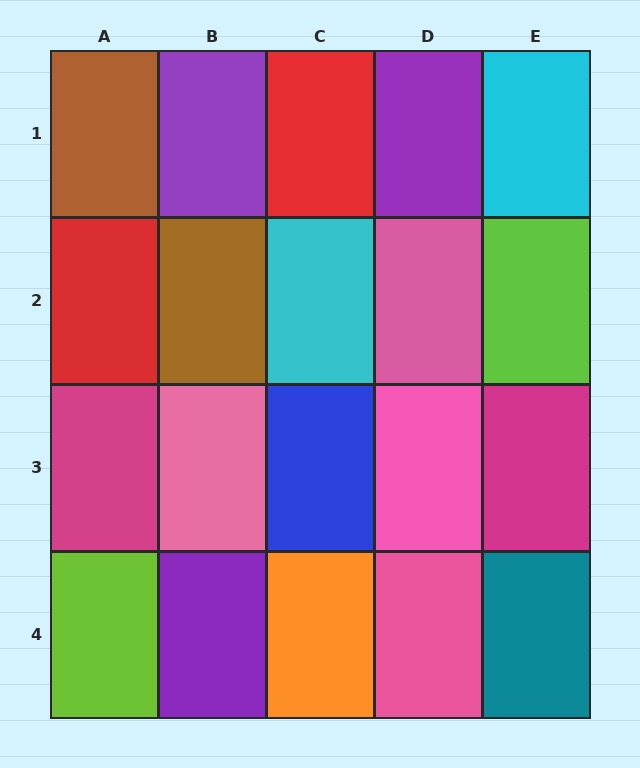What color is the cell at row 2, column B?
Brown.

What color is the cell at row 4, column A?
Lime.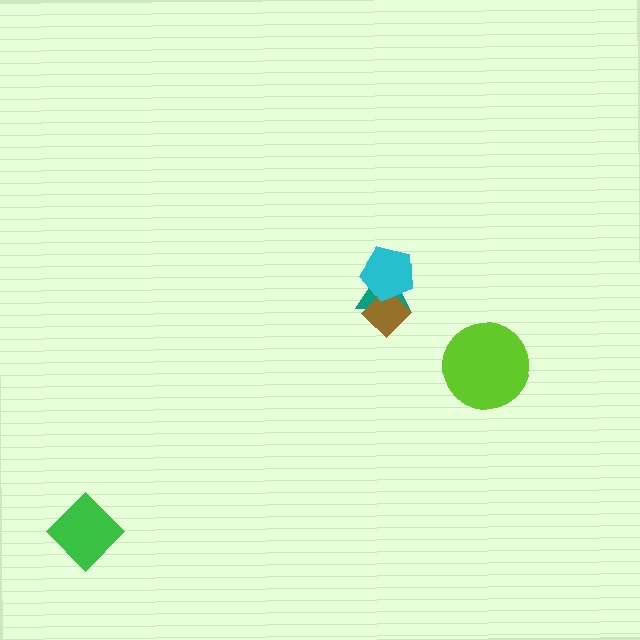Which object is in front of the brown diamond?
The cyan pentagon is in front of the brown diamond.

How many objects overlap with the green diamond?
0 objects overlap with the green diamond.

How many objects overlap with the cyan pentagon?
2 objects overlap with the cyan pentagon.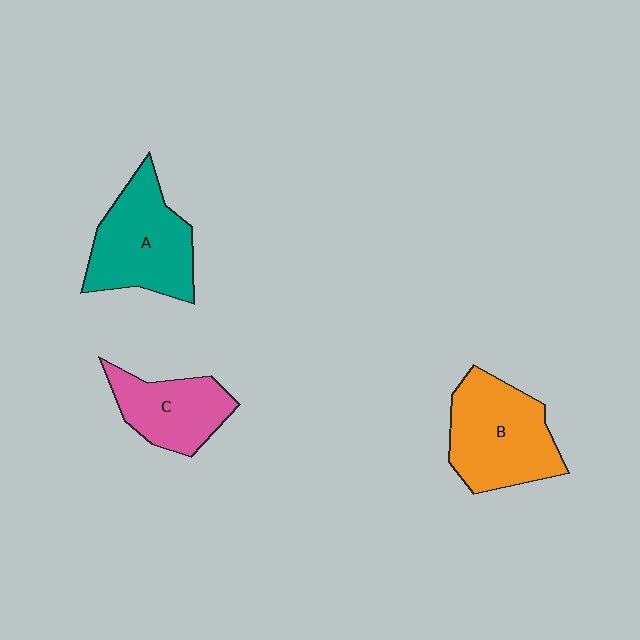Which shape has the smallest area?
Shape C (pink).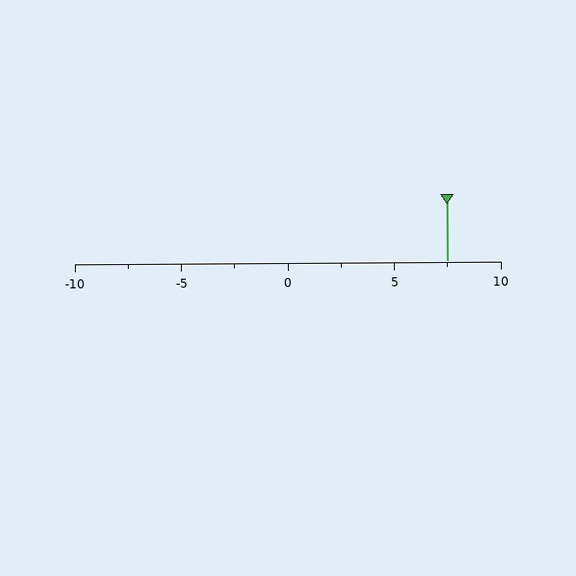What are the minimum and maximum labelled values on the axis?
The axis runs from -10 to 10.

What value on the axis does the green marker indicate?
The marker indicates approximately 7.5.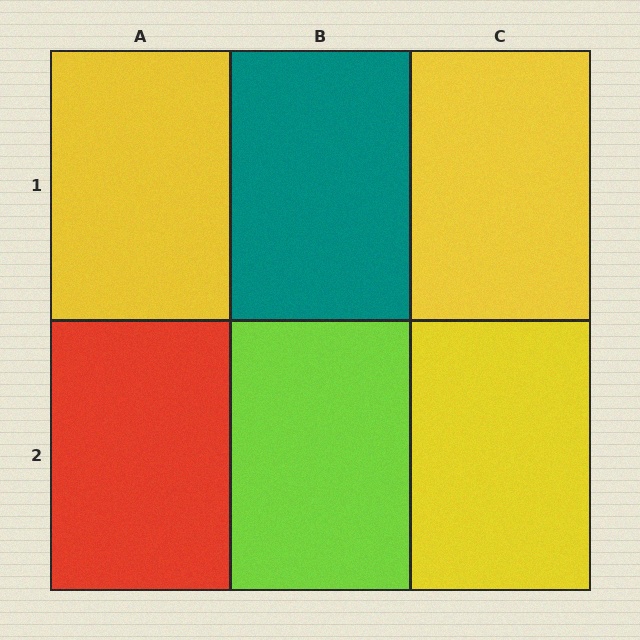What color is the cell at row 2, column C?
Yellow.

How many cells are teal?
1 cell is teal.